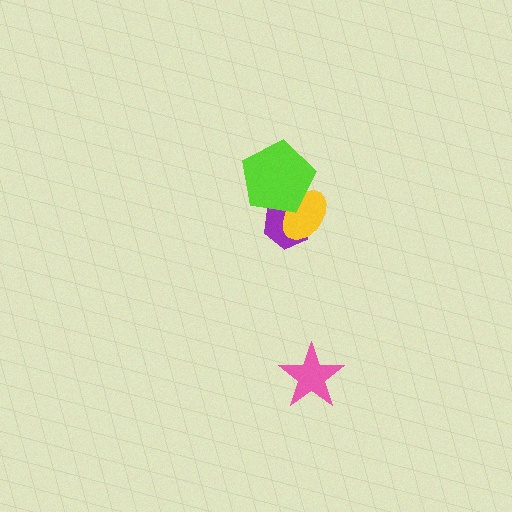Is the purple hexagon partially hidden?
Yes, it is partially covered by another shape.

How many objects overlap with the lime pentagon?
2 objects overlap with the lime pentagon.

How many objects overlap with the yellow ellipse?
2 objects overlap with the yellow ellipse.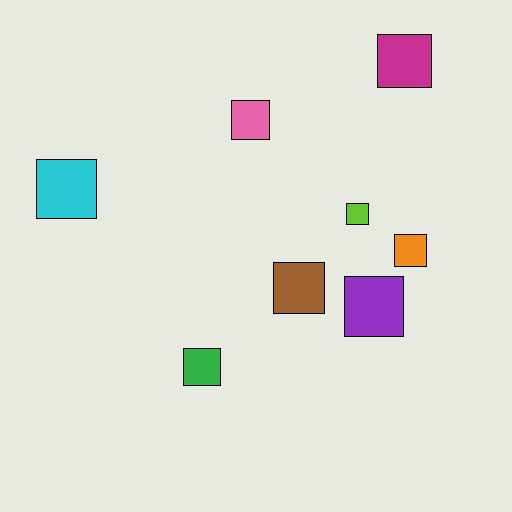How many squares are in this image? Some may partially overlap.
There are 8 squares.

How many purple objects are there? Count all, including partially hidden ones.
There is 1 purple object.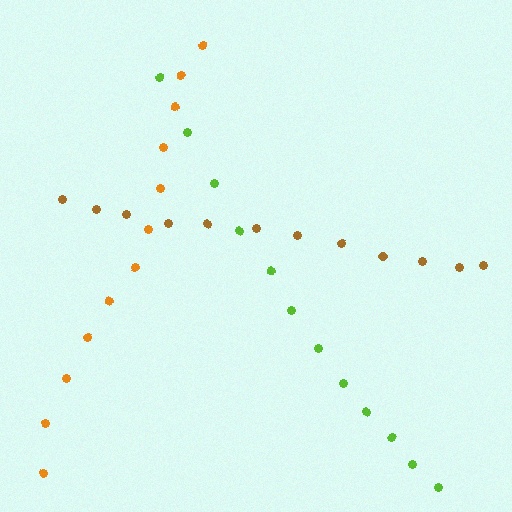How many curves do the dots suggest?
There are 3 distinct paths.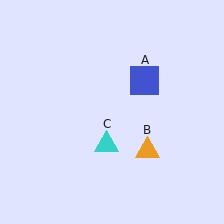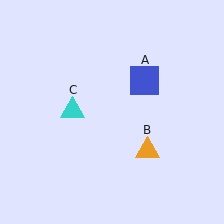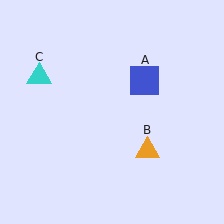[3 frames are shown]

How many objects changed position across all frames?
1 object changed position: cyan triangle (object C).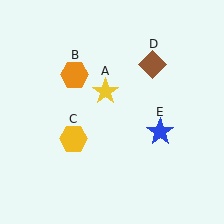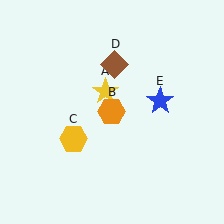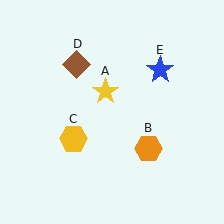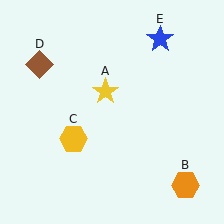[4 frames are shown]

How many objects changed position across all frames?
3 objects changed position: orange hexagon (object B), brown diamond (object D), blue star (object E).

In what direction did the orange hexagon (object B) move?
The orange hexagon (object B) moved down and to the right.